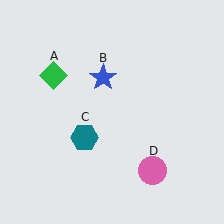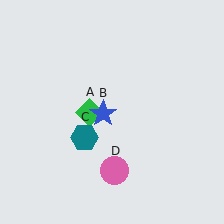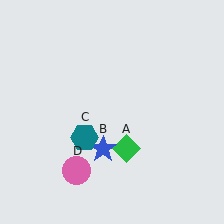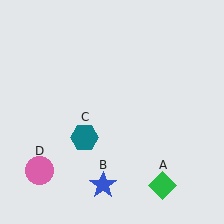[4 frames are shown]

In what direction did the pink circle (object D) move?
The pink circle (object D) moved left.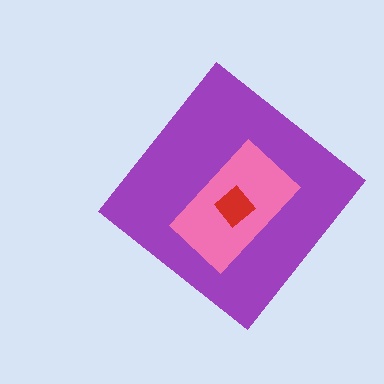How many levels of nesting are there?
3.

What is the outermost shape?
The purple diamond.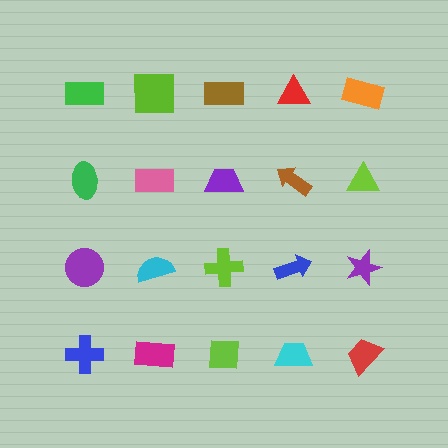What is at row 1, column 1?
A green rectangle.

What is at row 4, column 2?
A magenta rectangle.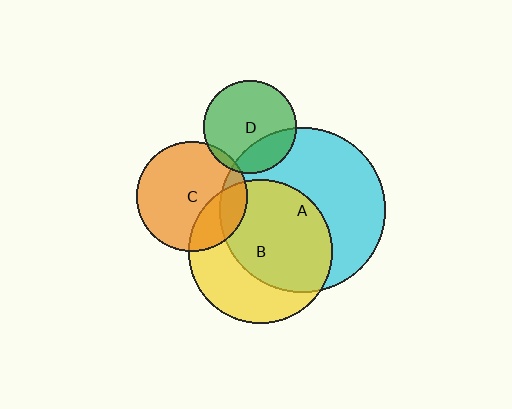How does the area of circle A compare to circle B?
Approximately 1.3 times.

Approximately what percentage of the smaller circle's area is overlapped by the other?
Approximately 15%.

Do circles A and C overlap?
Yes.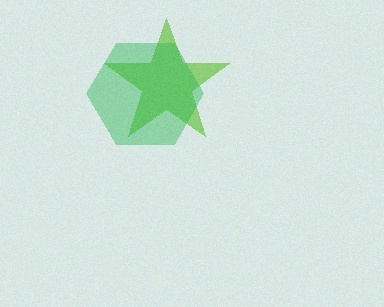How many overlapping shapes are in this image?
There are 2 overlapping shapes in the image.